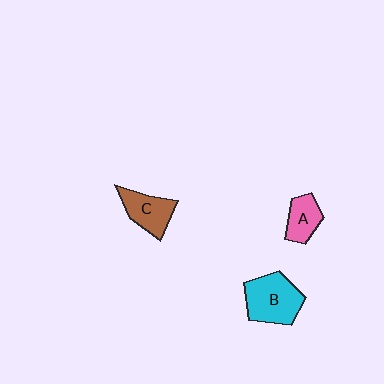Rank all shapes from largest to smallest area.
From largest to smallest: B (cyan), C (brown), A (pink).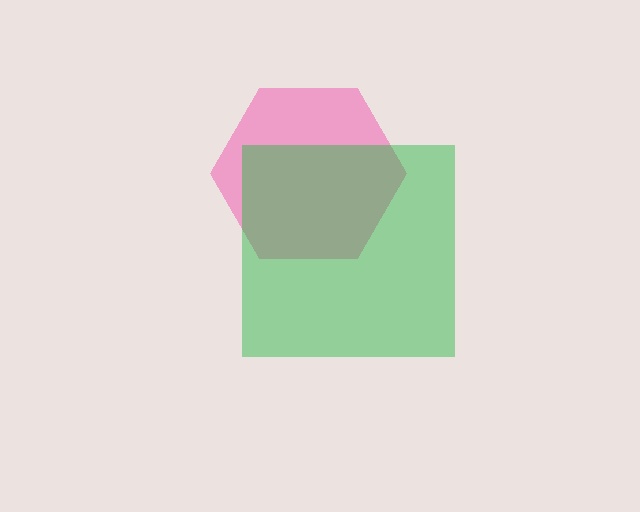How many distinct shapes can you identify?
There are 2 distinct shapes: a pink hexagon, a green square.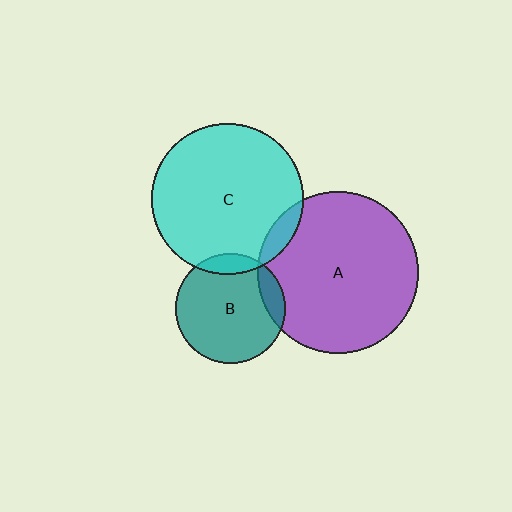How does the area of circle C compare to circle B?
Approximately 1.9 times.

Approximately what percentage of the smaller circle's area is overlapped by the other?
Approximately 10%.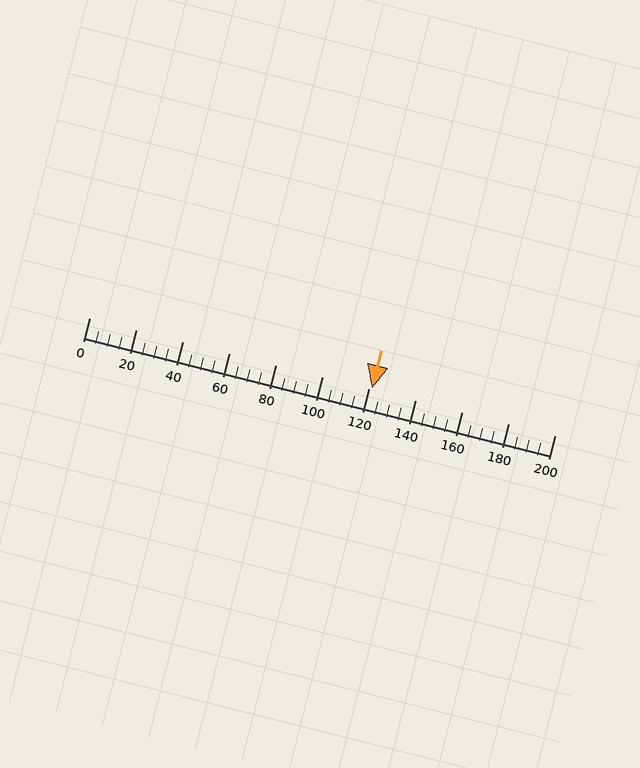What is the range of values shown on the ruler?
The ruler shows values from 0 to 200.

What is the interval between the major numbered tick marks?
The major tick marks are spaced 20 units apart.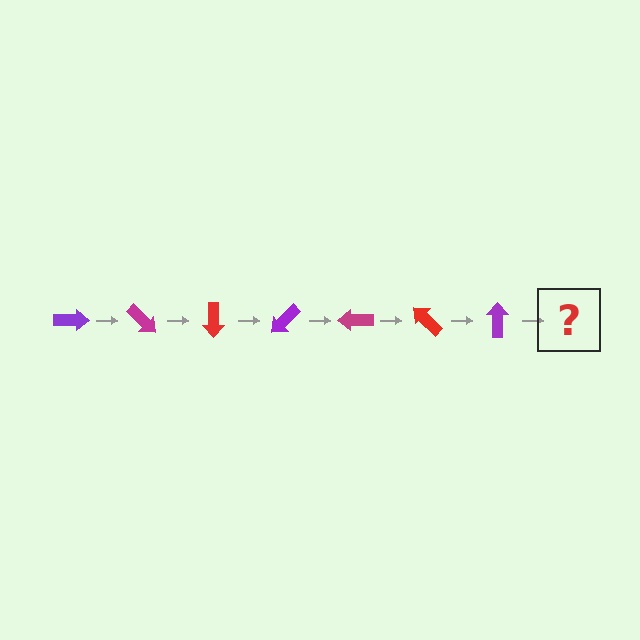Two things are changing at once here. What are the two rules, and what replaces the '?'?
The two rules are that it rotates 45 degrees each step and the color cycles through purple, magenta, and red. The '?' should be a magenta arrow, rotated 315 degrees from the start.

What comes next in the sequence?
The next element should be a magenta arrow, rotated 315 degrees from the start.